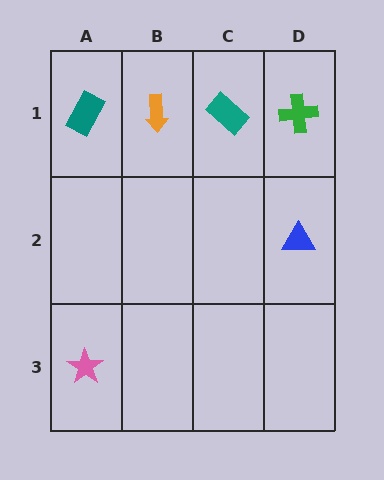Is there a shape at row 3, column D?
No, that cell is empty.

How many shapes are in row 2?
1 shape.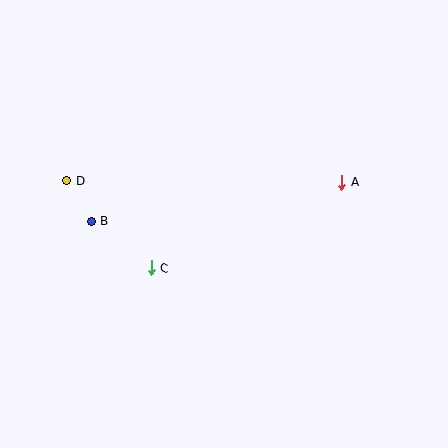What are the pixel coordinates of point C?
Point C is at (151, 268).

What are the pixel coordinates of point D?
Point D is at (67, 180).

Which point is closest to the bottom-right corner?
Point A is closest to the bottom-right corner.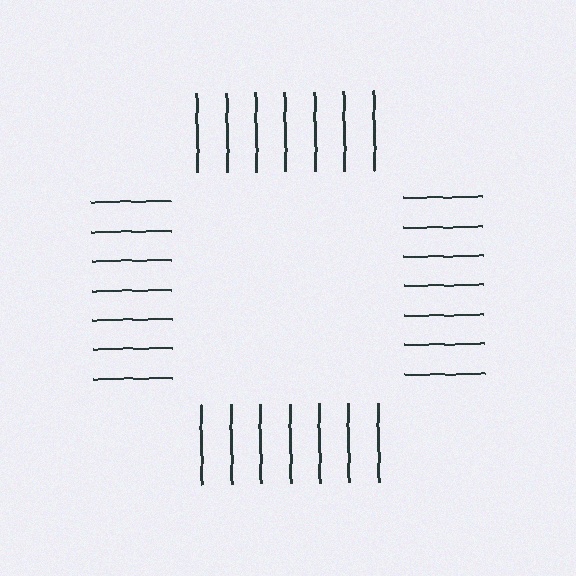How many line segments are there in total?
28 — 7 along each of the 4 edges.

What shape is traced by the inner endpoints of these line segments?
An illusory square — the line segments terminate on its edges but no continuous stroke is drawn.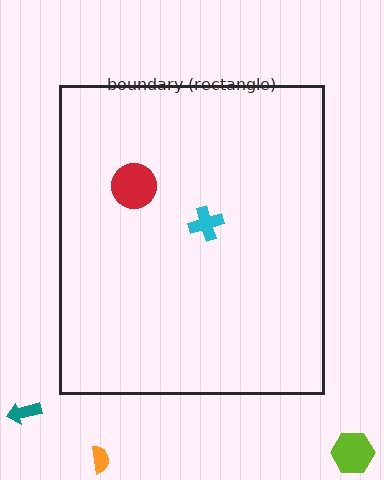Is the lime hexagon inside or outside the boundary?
Outside.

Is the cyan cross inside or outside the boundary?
Inside.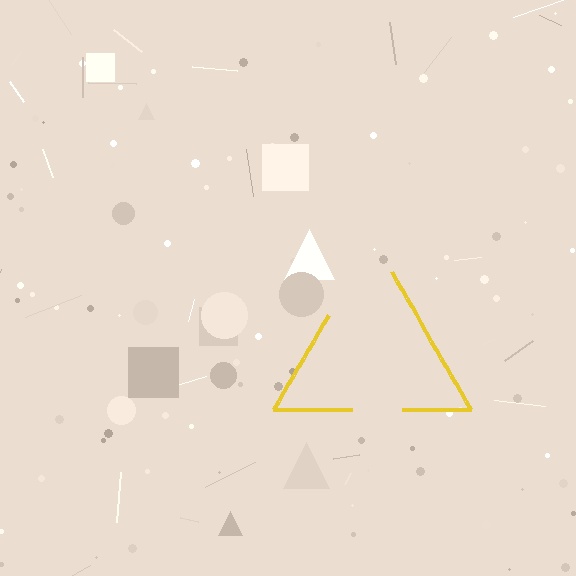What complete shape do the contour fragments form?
The contour fragments form a triangle.